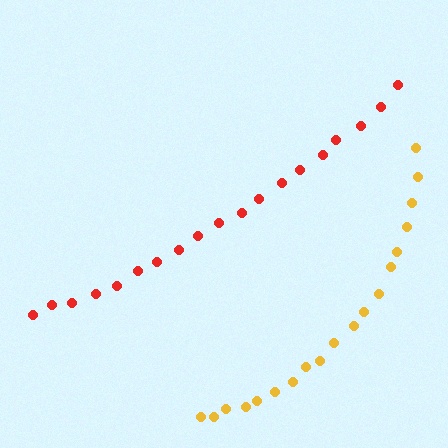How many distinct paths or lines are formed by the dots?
There are 2 distinct paths.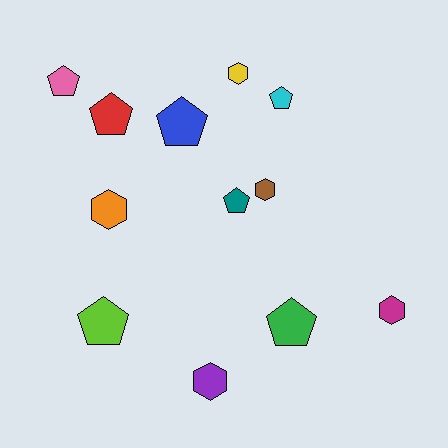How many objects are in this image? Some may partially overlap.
There are 12 objects.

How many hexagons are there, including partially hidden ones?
There are 5 hexagons.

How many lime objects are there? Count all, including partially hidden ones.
There is 1 lime object.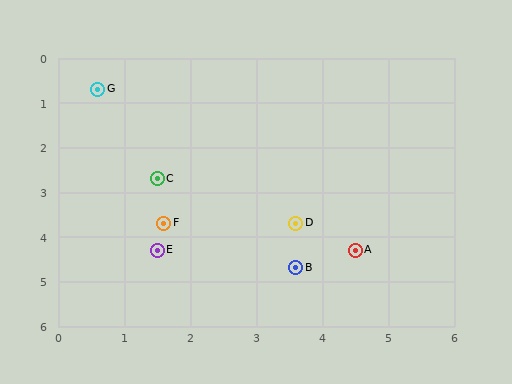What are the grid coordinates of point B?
Point B is at approximately (3.6, 4.7).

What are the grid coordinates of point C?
Point C is at approximately (1.5, 2.7).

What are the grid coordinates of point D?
Point D is at approximately (3.6, 3.7).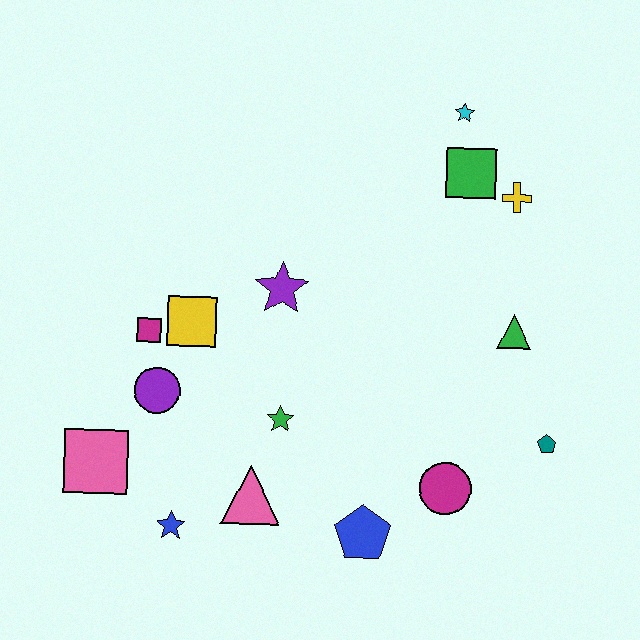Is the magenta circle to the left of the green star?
No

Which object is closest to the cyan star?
The green square is closest to the cyan star.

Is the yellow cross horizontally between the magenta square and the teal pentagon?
Yes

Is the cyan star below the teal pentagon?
No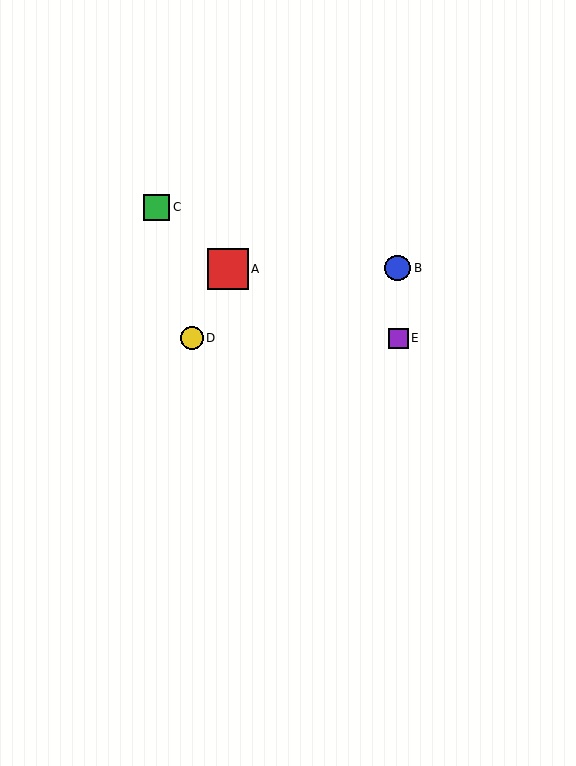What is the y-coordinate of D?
Object D is at y≈338.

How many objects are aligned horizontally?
2 objects (D, E) are aligned horizontally.